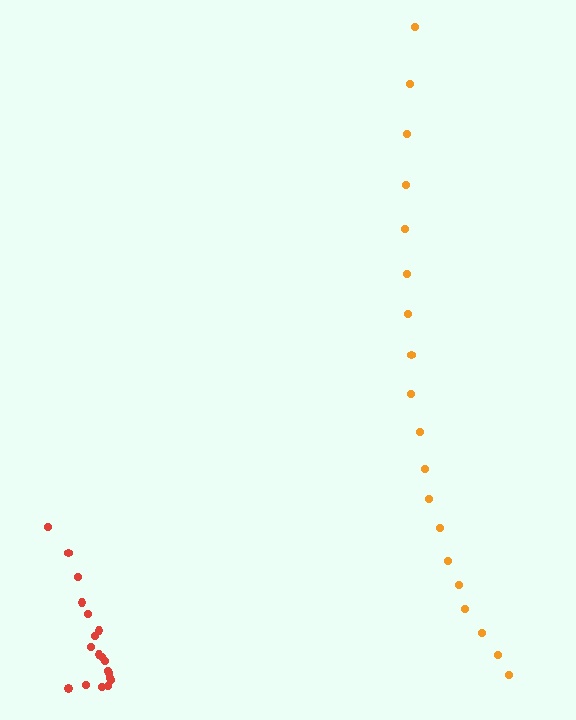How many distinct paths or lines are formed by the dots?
There are 2 distinct paths.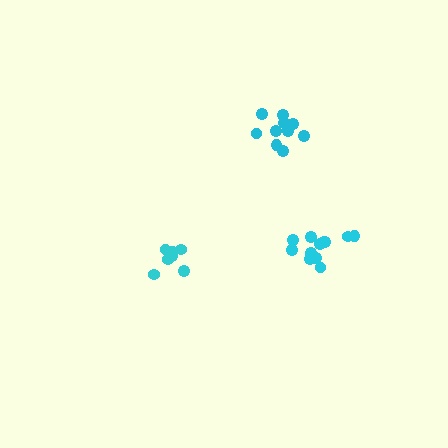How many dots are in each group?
Group 1: 7 dots, Group 2: 12 dots, Group 3: 10 dots (29 total).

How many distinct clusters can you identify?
There are 3 distinct clusters.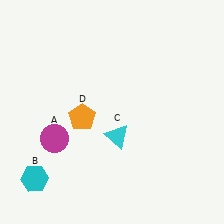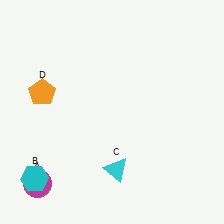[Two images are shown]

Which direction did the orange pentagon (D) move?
The orange pentagon (D) moved left.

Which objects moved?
The objects that moved are: the magenta circle (A), the cyan triangle (C), the orange pentagon (D).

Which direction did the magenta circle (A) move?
The magenta circle (A) moved down.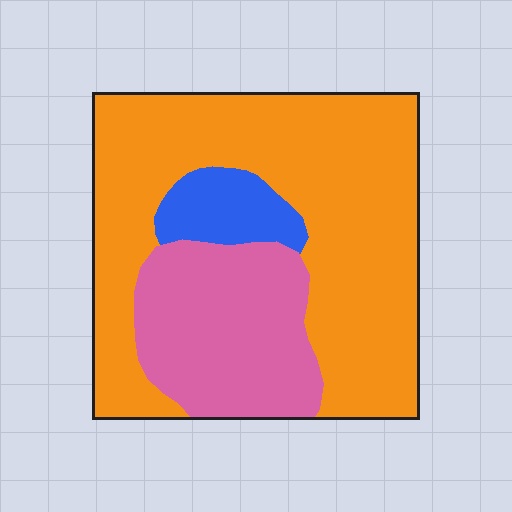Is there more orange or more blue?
Orange.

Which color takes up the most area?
Orange, at roughly 65%.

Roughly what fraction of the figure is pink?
Pink takes up about one quarter (1/4) of the figure.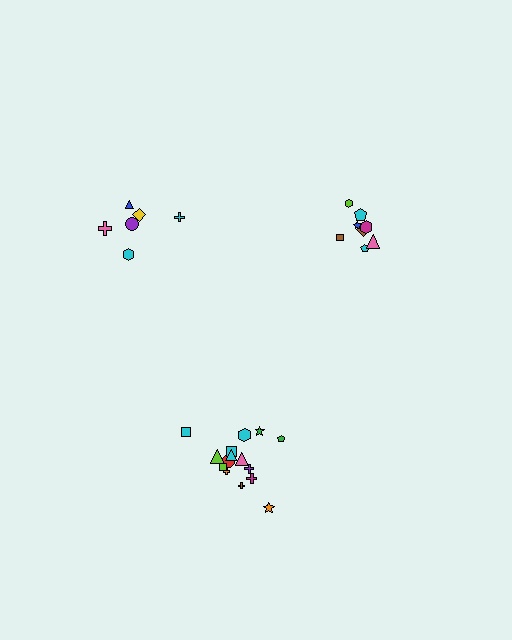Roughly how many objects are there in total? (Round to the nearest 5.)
Roughly 30 objects in total.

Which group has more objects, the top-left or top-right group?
The top-right group.